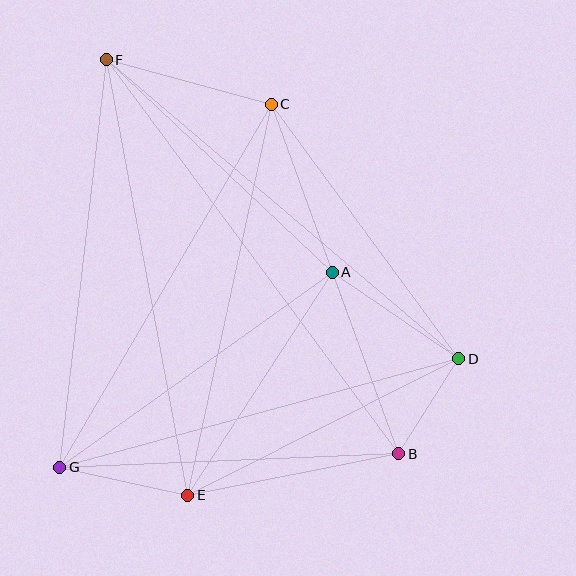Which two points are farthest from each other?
Points B and F are farthest from each other.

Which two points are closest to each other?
Points B and D are closest to each other.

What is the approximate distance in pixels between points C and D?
The distance between C and D is approximately 316 pixels.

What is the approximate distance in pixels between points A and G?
The distance between A and G is approximately 335 pixels.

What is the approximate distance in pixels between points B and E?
The distance between B and E is approximately 215 pixels.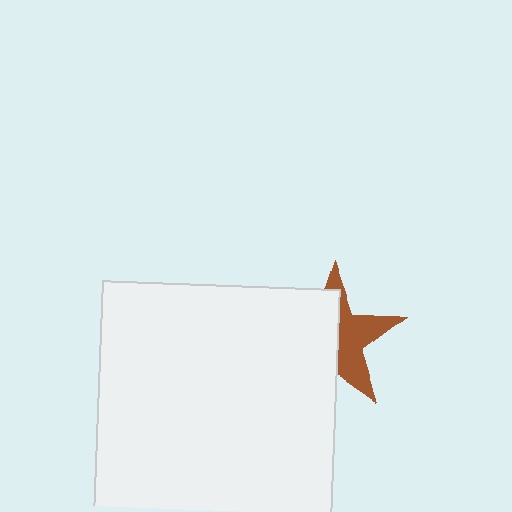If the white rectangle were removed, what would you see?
You would see the complete brown star.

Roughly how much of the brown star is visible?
About half of it is visible (roughly 45%).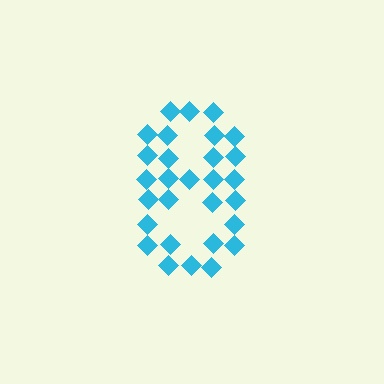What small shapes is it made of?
It is made of small diamonds.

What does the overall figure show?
The overall figure shows the digit 8.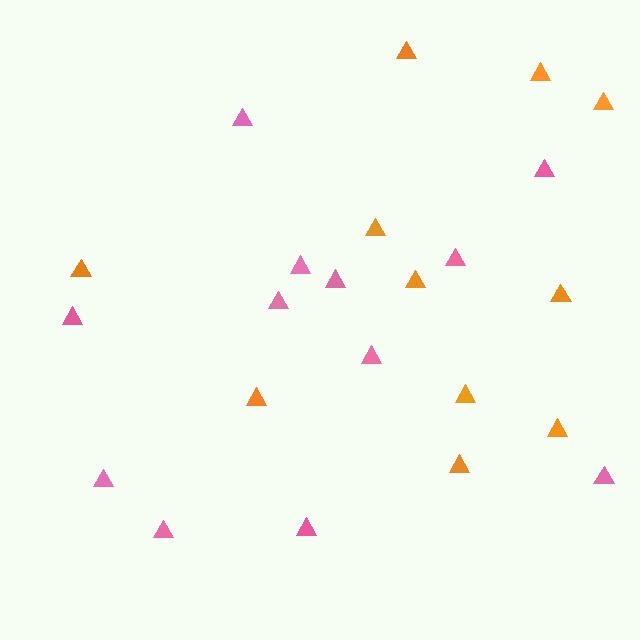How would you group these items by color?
There are 2 groups: one group of pink triangles (12) and one group of orange triangles (11).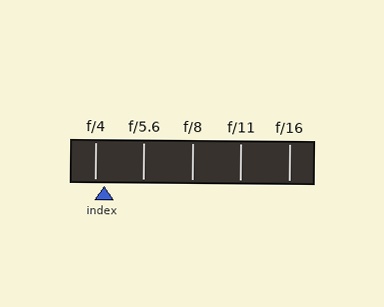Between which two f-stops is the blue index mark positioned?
The index mark is between f/4 and f/5.6.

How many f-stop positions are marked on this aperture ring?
There are 5 f-stop positions marked.